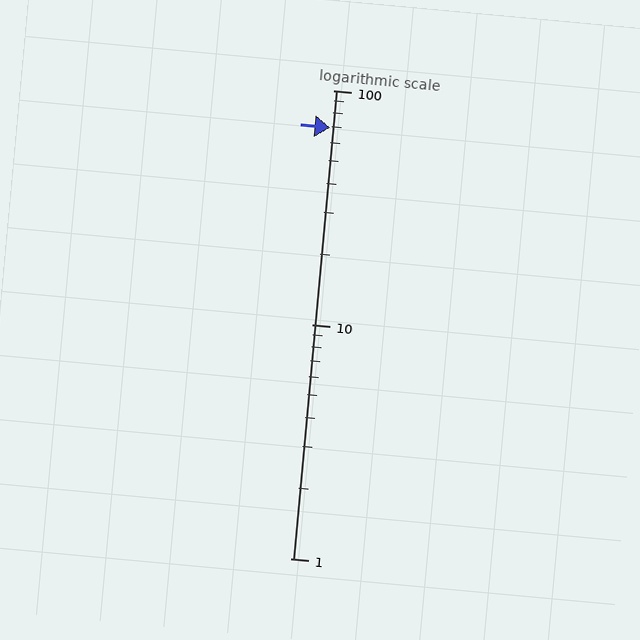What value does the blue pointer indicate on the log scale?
The pointer indicates approximately 69.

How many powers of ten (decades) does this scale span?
The scale spans 2 decades, from 1 to 100.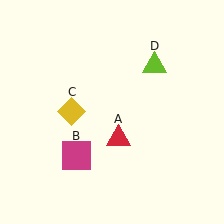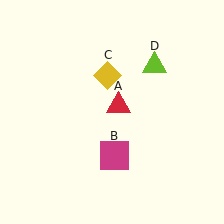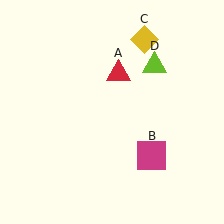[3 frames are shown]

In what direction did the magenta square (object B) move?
The magenta square (object B) moved right.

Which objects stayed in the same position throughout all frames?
Lime triangle (object D) remained stationary.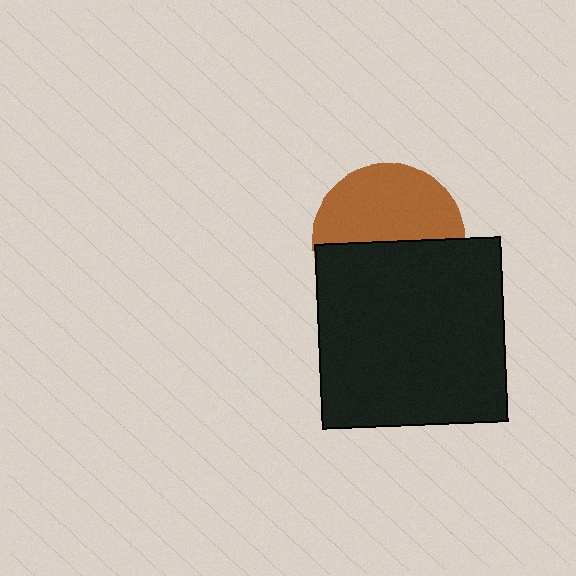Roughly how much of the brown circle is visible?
About half of it is visible (roughly 52%).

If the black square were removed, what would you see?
You would see the complete brown circle.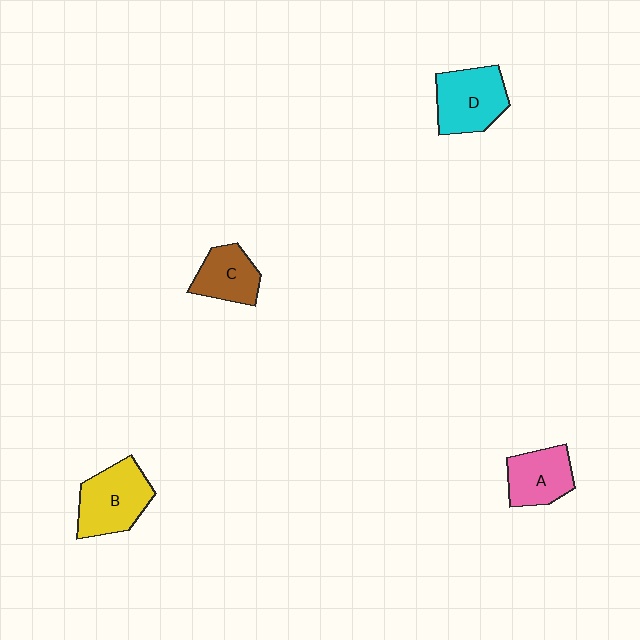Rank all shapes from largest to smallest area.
From largest to smallest: B (yellow), D (cyan), A (pink), C (brown).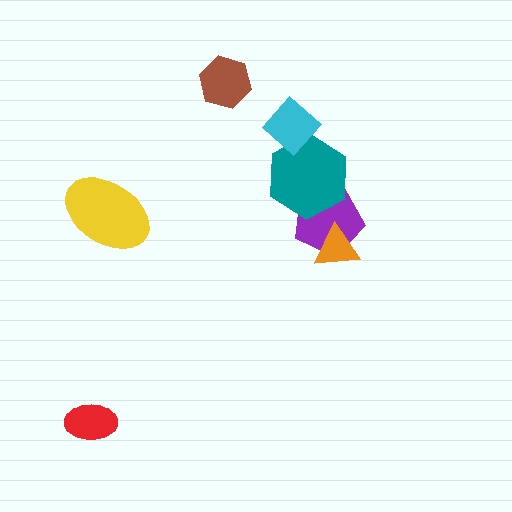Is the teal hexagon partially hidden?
Yes, it is partially covered by another shape.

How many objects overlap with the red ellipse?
0 objects overlap with the red ellipse.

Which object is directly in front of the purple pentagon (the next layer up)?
The orange triangle is directly in front of the purple pentagon.